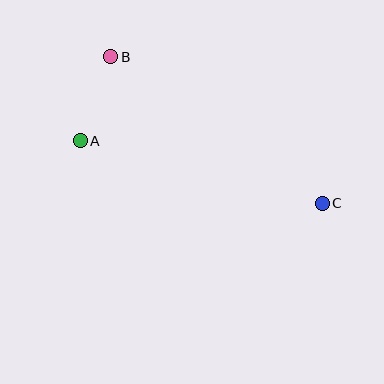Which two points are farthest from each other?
Points B and C are farthest from each other.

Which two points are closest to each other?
Points A and B are closest to each other.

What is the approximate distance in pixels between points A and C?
The distance between A and C is approximately 250 pixels.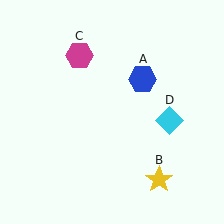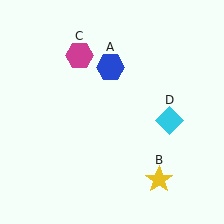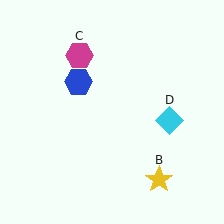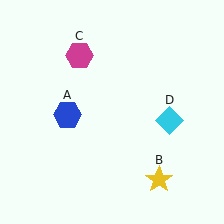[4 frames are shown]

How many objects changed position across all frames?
1 object changed position: blue hexagon (object A).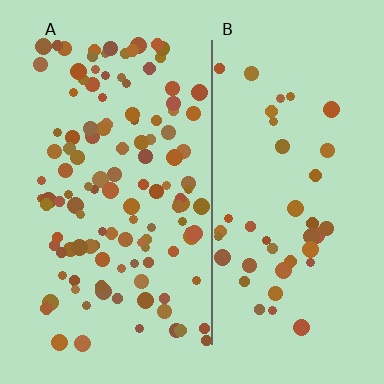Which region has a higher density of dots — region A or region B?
A (the left).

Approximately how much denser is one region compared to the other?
Approximately 2.8× — region A over region B.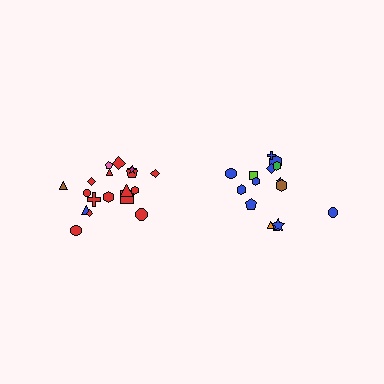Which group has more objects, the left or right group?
The left group.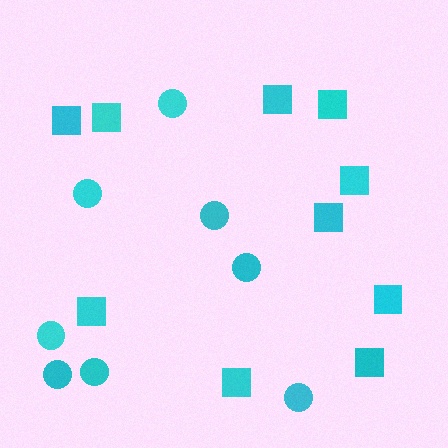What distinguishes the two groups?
There are 2 groups: one group of squares (10) and one group of circles (8).